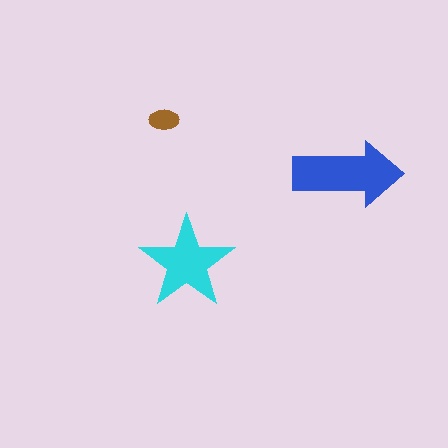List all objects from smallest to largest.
The brown ellipse, the cyan star, the blue arrow.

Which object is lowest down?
The cyan star is bottommost.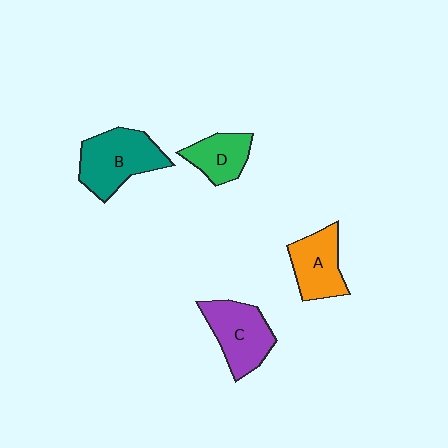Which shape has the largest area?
Shape B (teal).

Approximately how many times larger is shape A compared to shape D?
Approximately 1.2 times.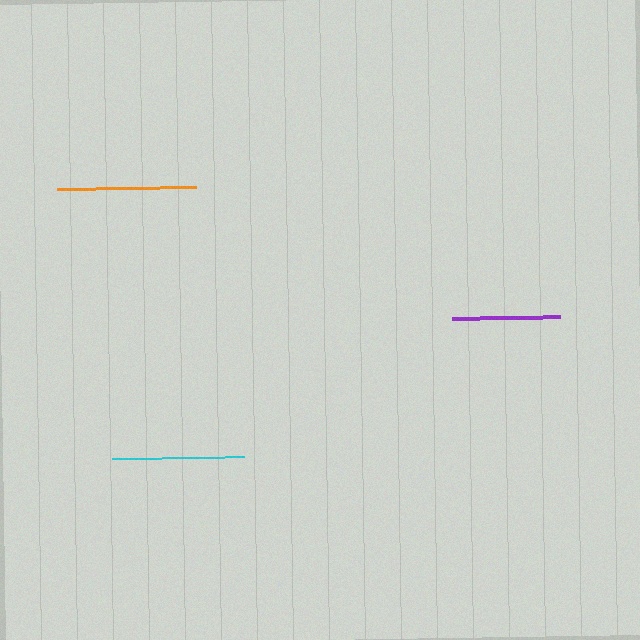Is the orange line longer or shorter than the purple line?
The orange line is longer than the purple line.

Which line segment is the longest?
The orange line is the longest at approximately 139 pixels.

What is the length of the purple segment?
The purple segment is approximately 108 pixels long.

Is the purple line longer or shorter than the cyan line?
The cyan line is longer than the purple line.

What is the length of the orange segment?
The orange segment is approximately 139 pixels long.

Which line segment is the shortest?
The purple line is the shortest at approximately 108 pixels.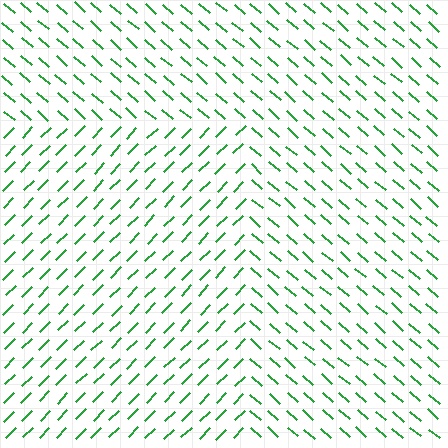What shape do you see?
I see a rectangle.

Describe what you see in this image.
The image is filled with small green line segments. A rectangle region in the image has lines oriented differently from the surrounding lines, creating a visible texture boundary.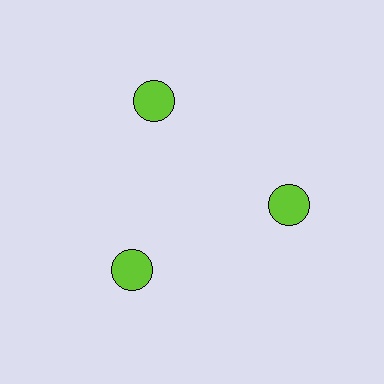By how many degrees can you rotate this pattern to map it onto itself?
The pattern maps onto itself every 120 degrees of rotation.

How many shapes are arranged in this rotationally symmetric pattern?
There are 3 shapes, arranged in 3 groups of 1.